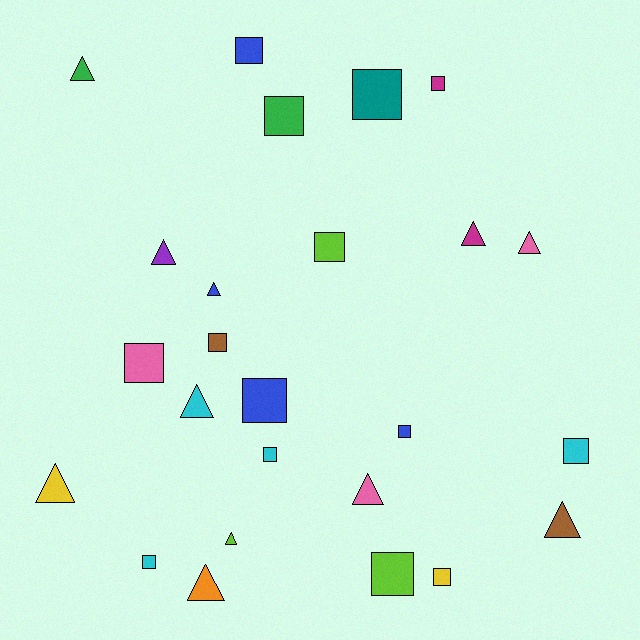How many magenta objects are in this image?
There are 2 magenta objects.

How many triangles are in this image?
There are 11 triangles.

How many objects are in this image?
There are 25 objects.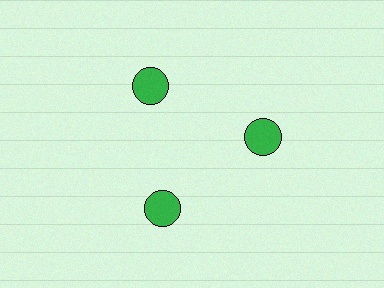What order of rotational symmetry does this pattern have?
This pattern has 3-fold rotational symmetry.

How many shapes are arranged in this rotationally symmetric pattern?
There are 3 shapes, arranged in 3 groups of 1.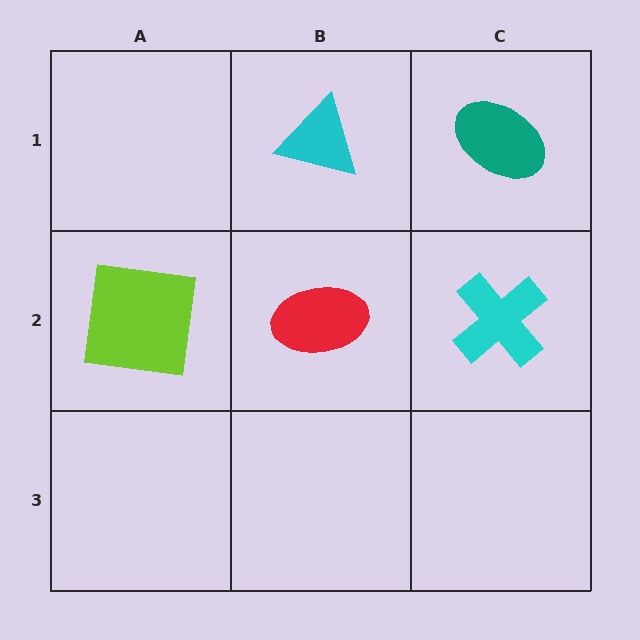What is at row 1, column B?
A cyan triangle.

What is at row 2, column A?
A lime square.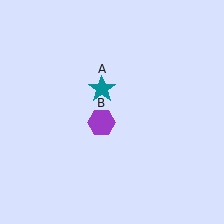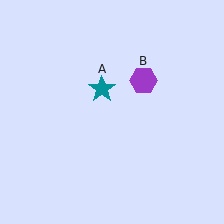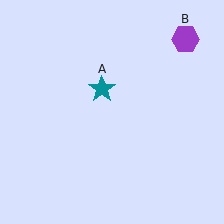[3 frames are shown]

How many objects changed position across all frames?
1 object changed position: purple hexagon (object B).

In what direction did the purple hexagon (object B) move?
The purple hexagon (object B) moved up and to the right.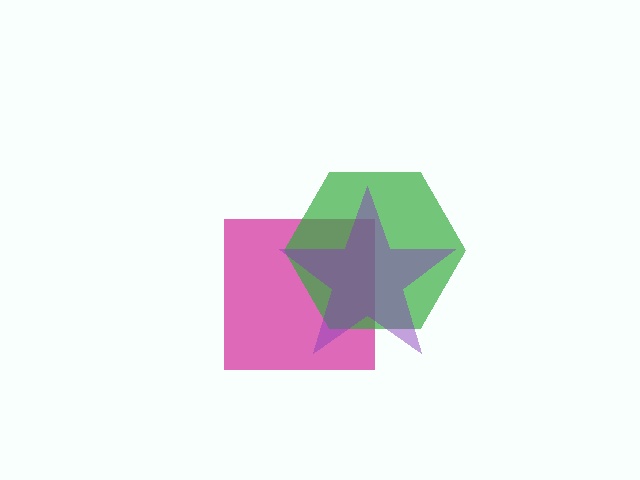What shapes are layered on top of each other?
The layered shapes are: a magenta square, a green hexagon, a purple star.